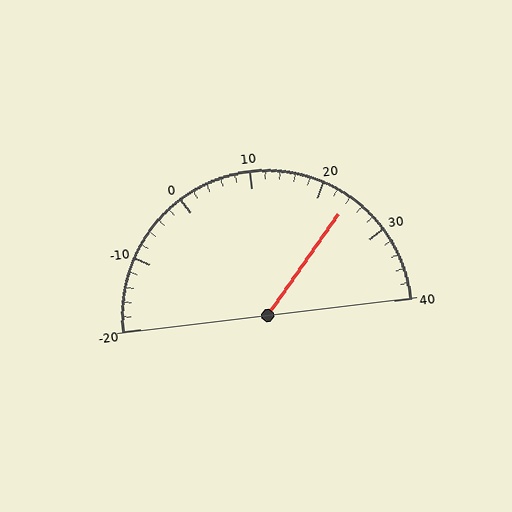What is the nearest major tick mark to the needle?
The nearest major tick mark is 20.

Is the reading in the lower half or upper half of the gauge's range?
The reading is in the upper half of the range (-20 to 40).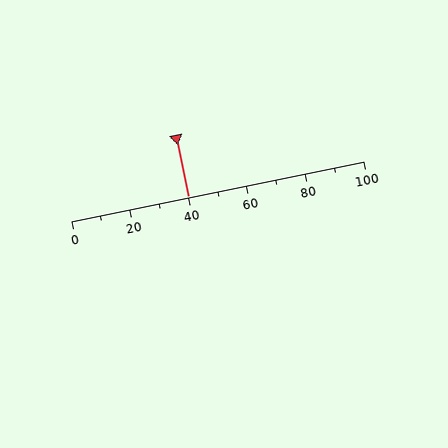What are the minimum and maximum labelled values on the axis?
The axis runs from 0 to 100.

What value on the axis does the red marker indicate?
The marker indicates approximately 40.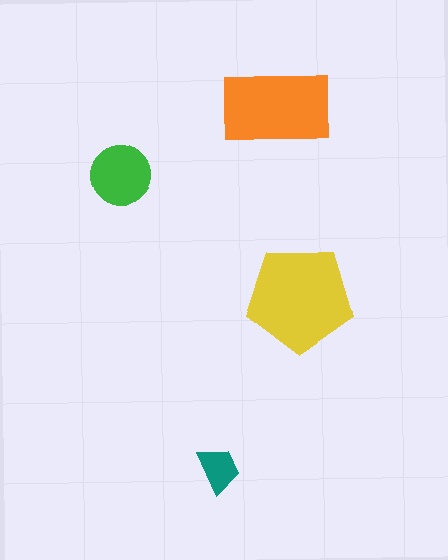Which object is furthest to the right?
The yellow pentagon is rightmost.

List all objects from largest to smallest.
The yellow pentagon, the orange rectangle, the green circle, the teal trapezoid.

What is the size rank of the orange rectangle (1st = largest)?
2nd.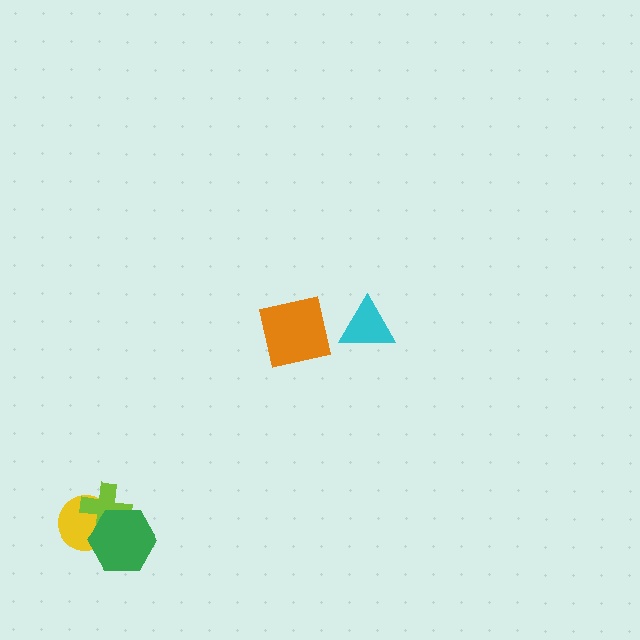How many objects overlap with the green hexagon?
2 objects overlap with the green hexagon.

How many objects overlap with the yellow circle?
2 objects overlap with the yellow circle.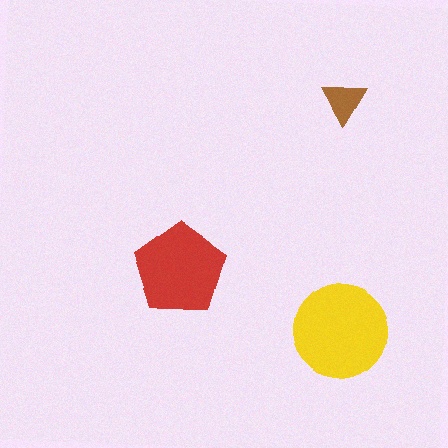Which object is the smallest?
The brown triangle.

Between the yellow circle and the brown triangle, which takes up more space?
The yellow circle.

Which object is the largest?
The yellow circle.